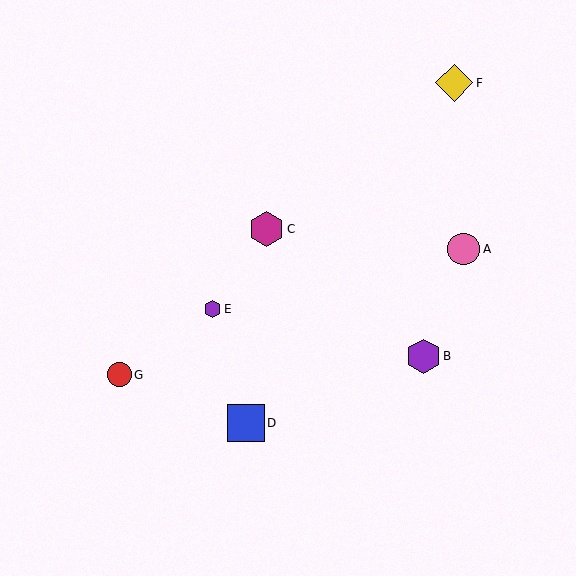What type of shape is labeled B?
Shape B is a purple hexagon.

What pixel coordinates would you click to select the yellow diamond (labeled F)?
Click at (454, 83) to select the yellow diamond F.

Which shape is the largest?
The yellow diamond (labeled F) is the largest.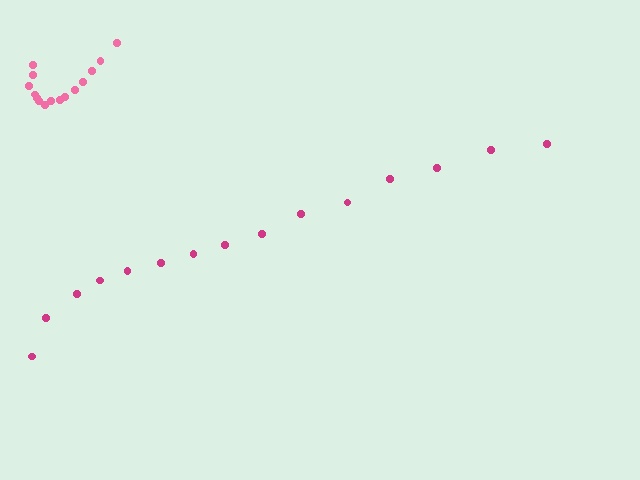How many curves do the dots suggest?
There are 2 distinct paths.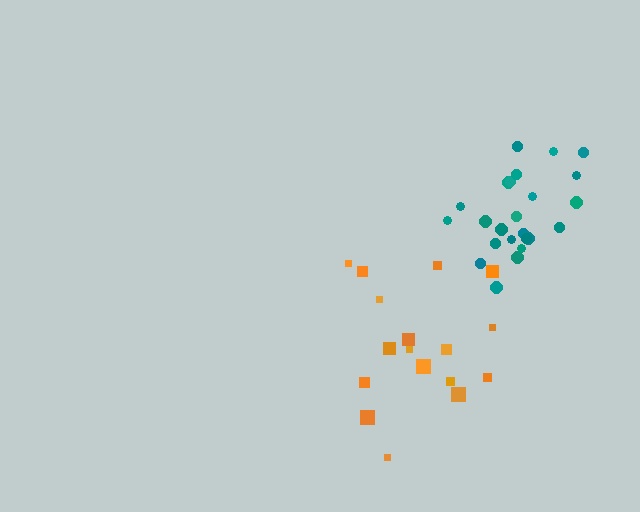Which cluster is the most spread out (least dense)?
Orange.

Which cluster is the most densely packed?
Teal.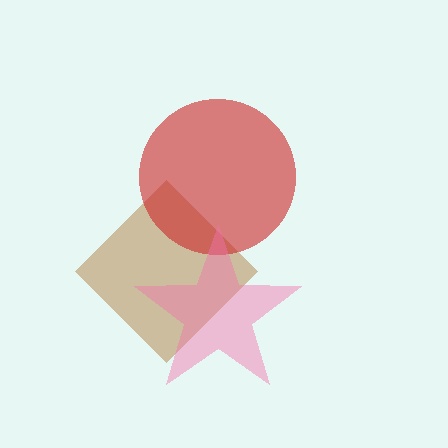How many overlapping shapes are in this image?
There are 3 overlapping shapes in the image.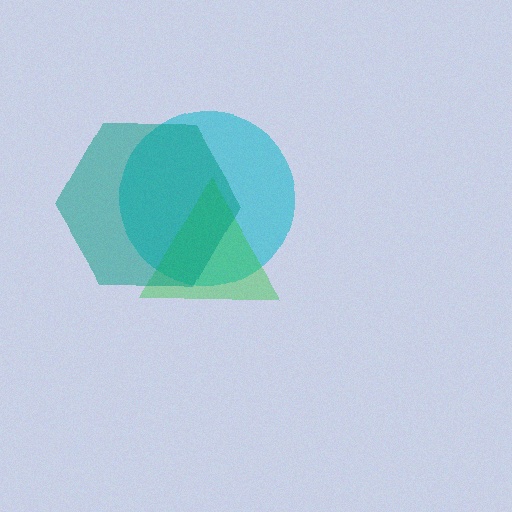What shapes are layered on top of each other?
The layered shapes are: a cyan circle, a green triangle, a teal hexagon.